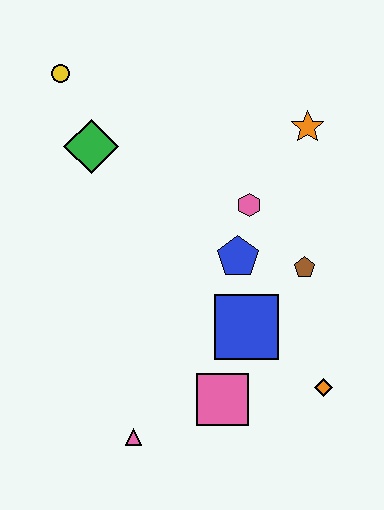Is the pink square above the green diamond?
No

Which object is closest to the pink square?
The blue square is closest to the pink square.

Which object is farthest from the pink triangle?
The yellow circle is farthest from the pink triangle.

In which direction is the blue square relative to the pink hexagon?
The blue square is below the pink hexagon.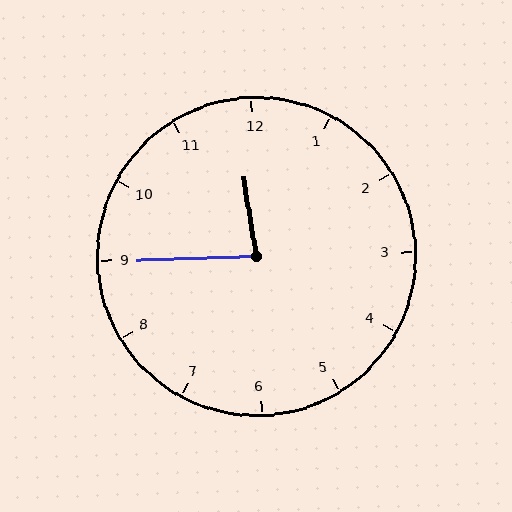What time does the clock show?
11:45.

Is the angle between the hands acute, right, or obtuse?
It is acute.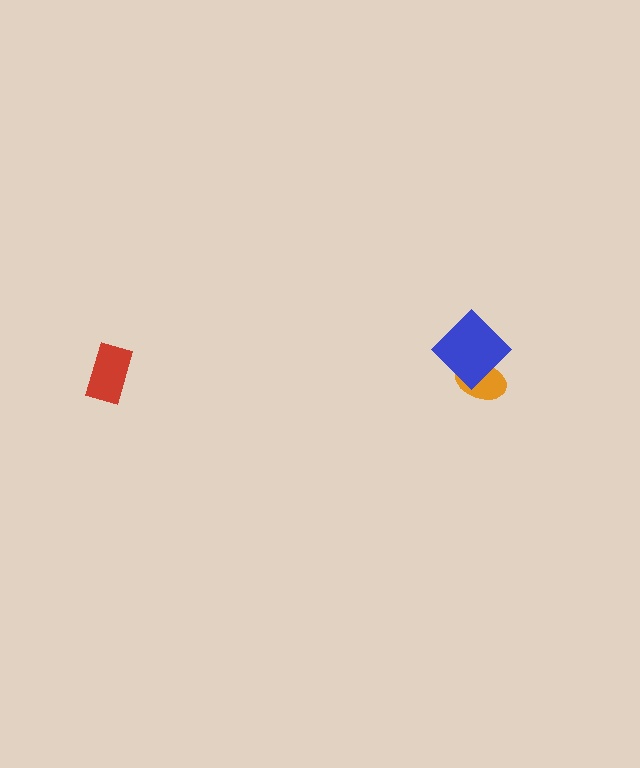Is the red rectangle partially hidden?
No, no other shape covers it.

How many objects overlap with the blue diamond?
1 object overlaps with the blue diamond.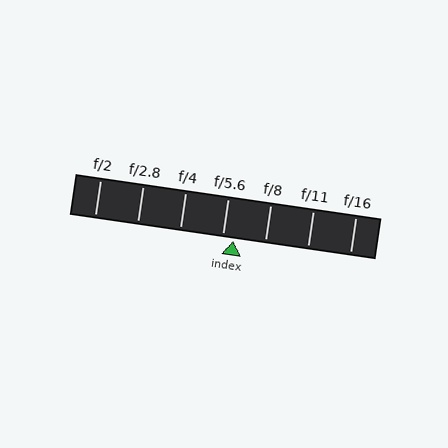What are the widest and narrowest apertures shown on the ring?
The widest aperture shown is f/2 and the narrowest is f/16.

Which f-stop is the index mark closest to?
The index mark is closest to f/5.6.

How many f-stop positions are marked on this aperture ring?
There are 7 f-stop positions marked.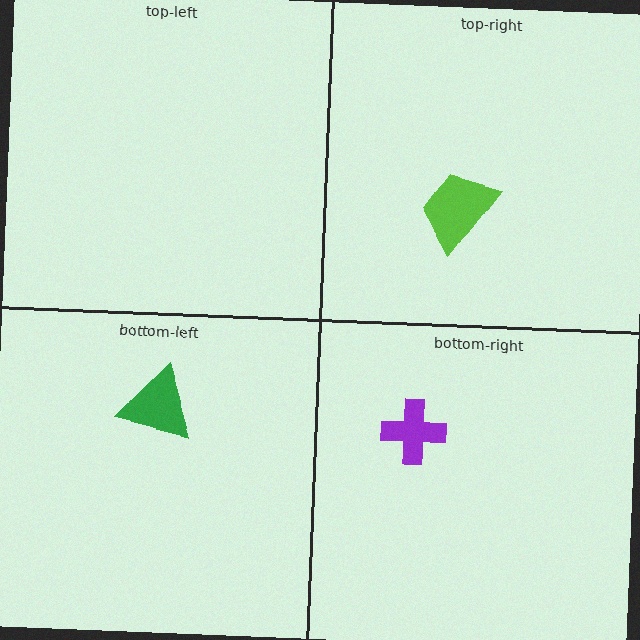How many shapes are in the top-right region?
1.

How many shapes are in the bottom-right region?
1.